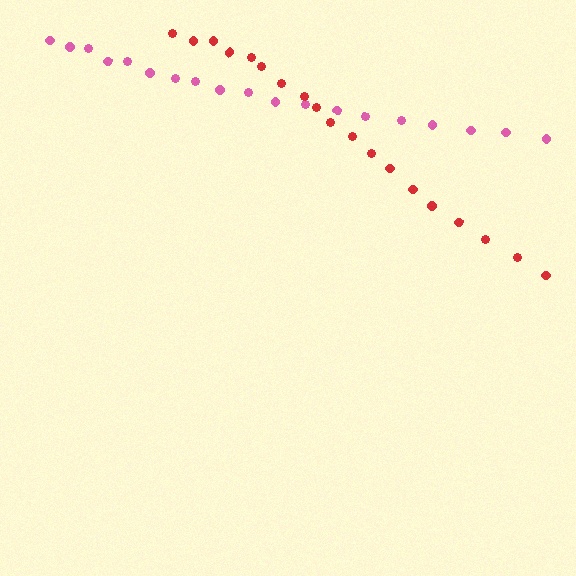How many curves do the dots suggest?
There are 2 distinct paths.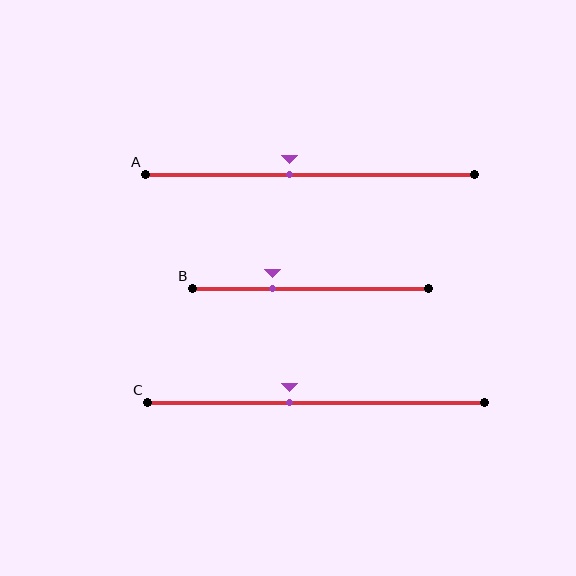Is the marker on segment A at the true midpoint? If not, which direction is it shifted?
No, the marker on segment A is shifted to the left by about 6% of the segment length.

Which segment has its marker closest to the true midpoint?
Segment A has its marker closest to the true midpoint.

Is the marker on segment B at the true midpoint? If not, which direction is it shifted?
No, the marker on segment B is shifted to the left by about 16% of the segment length.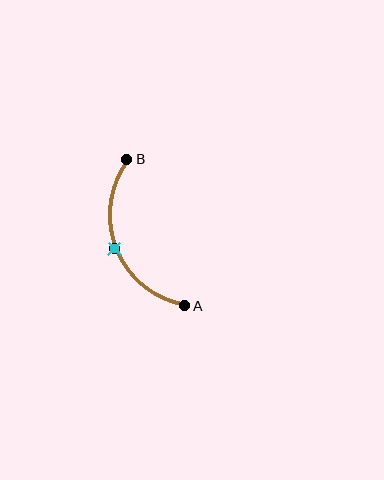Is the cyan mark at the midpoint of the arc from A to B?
Yes. The cyan mark lies on the arc at equal arc-length from both A and B — it is the arc midpoint.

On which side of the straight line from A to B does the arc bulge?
The arc bulges to the left of the straight line connecting A and B.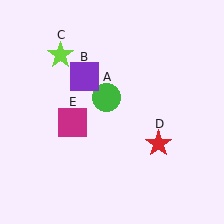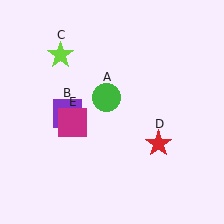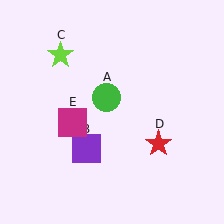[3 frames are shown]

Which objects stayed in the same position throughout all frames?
Green circle (object A) and lime star (object C) and red star (object D) and magenta square (object E) remained stationary.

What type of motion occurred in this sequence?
The purple square (object B) rotated counterclockwise around the center of the scene.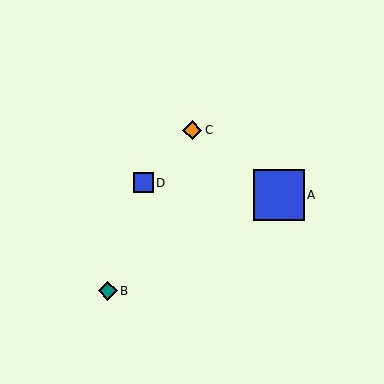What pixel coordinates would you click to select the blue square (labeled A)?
Click at (279, 195) to select the blue square A.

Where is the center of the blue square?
The center of the blue square is at (279, 195).